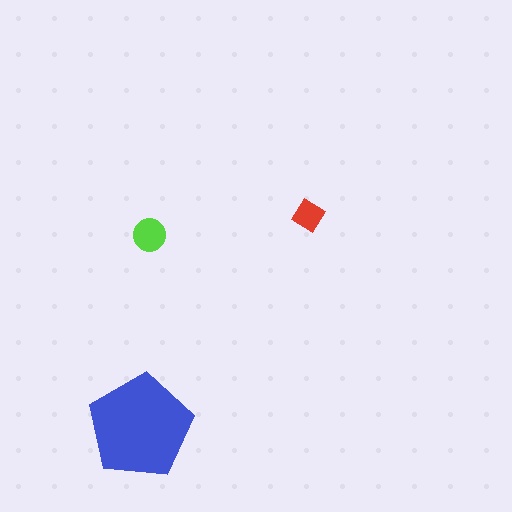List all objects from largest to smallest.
The blue pentagon, the lime circle, the red diamond.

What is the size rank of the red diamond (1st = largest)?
3rd.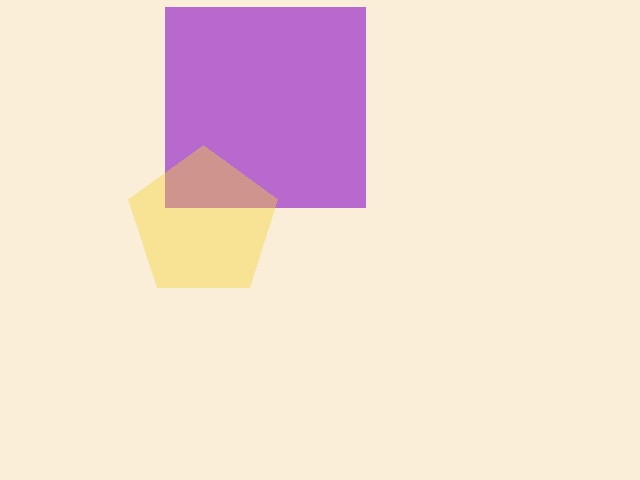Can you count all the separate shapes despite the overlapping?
Yes, there are 2 separate shapes.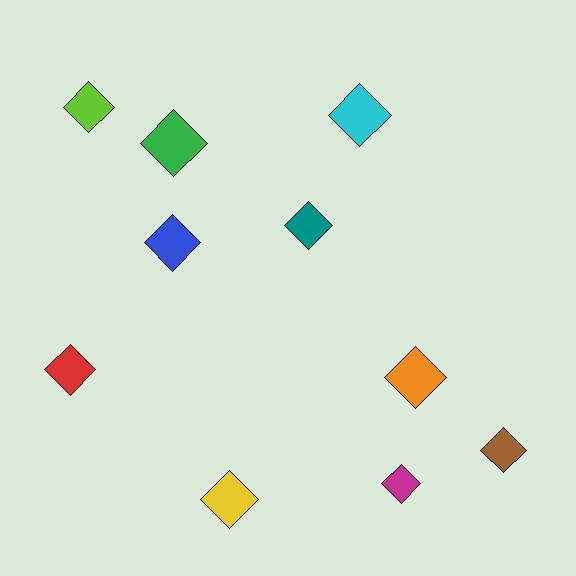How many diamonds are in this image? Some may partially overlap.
There are 10 diamonds.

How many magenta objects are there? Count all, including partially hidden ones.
There is 1 magenta object.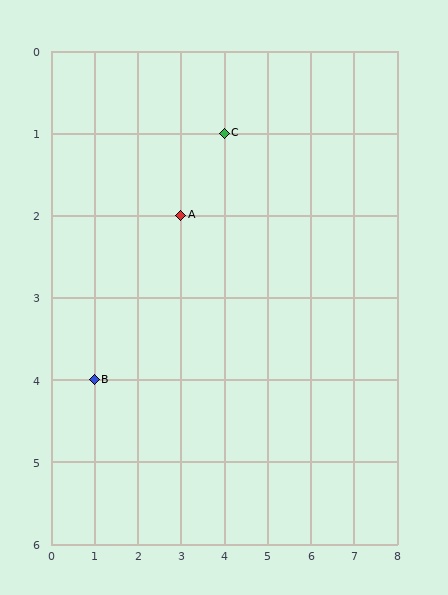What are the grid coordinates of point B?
Point B is at grid coordinates (1, 4).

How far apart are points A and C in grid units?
Points A and C are 1 column and 1 row apart (about 1.4 grid units diagonally).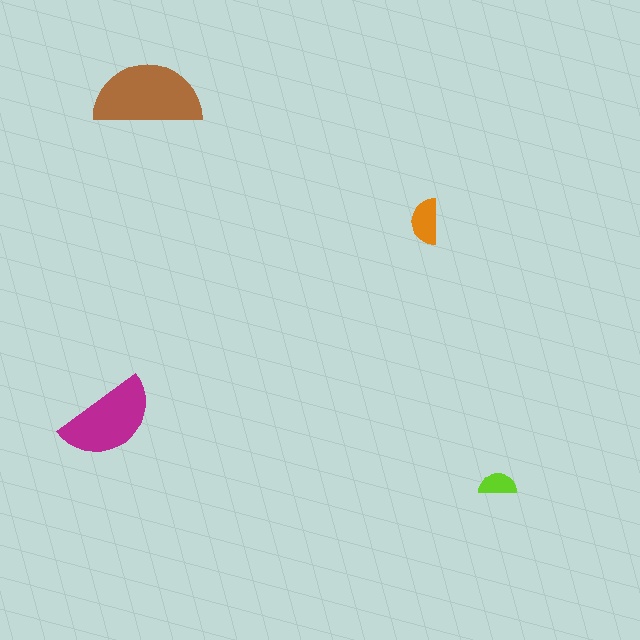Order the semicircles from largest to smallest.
the brown one, the magenta one, the orange one, the lime one.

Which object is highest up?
The brown semicircle is topmost.